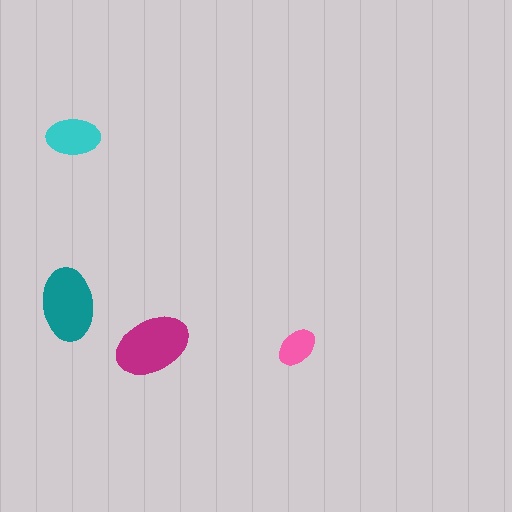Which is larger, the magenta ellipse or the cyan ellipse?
The magenta one.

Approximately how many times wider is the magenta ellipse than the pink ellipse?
About 2 times wider.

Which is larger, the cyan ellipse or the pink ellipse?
The cyan one.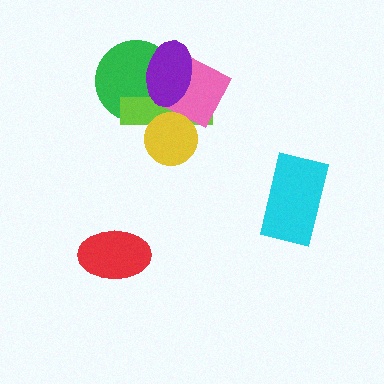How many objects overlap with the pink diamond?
4 objects overlap with the pink diamond.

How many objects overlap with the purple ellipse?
3 objects overlap with the purple ellipse.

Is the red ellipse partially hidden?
No, no other shape covers it.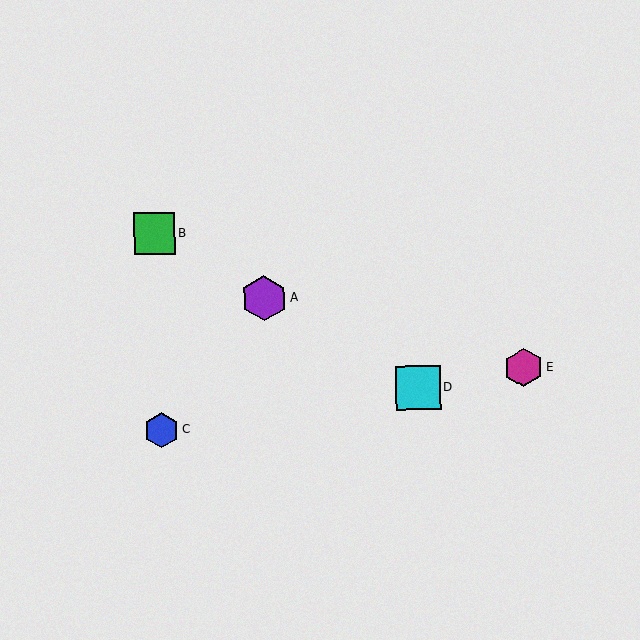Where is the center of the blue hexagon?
The center of the blue hexagon is at (161, 430).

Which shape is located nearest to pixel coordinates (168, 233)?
The green square (labeled B) at (155, 234) is nearest to that location.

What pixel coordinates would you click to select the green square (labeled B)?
Click at (155, 234) to select the green square B.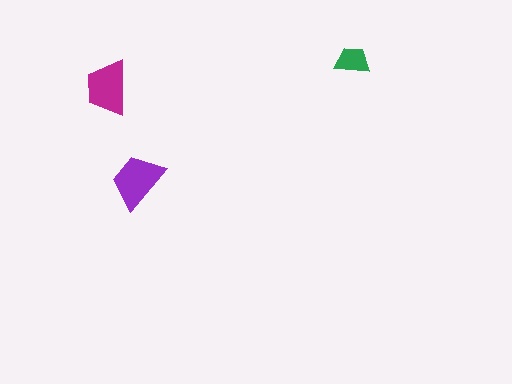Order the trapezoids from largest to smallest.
the purple one, the magenta one, the green one.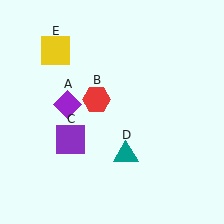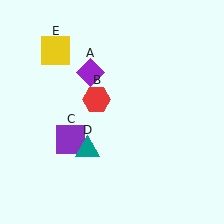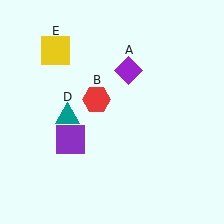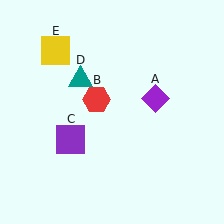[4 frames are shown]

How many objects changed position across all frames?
2 objects changed position: purple diamond (object A), teal triangle (object D).